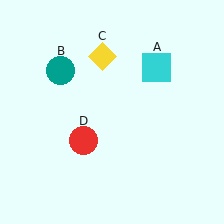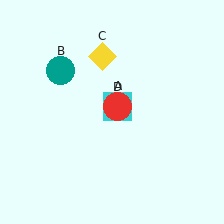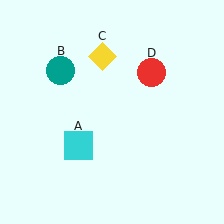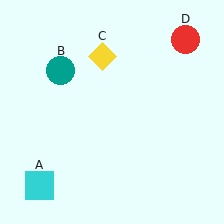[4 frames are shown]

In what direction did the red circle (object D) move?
The red circle (object D) moved up and to the right.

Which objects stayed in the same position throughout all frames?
Teal circle (object B) and yellow diamond (object C) remained stationary.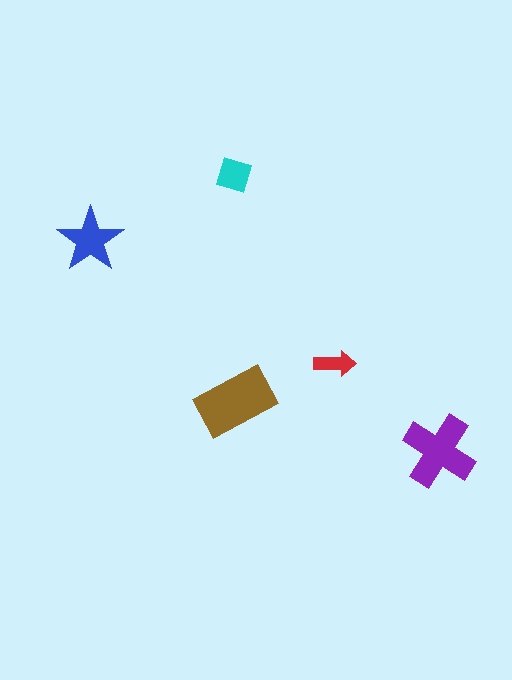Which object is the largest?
The brown rectangle.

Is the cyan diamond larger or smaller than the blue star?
Smaller.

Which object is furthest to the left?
The blue star is leftmost.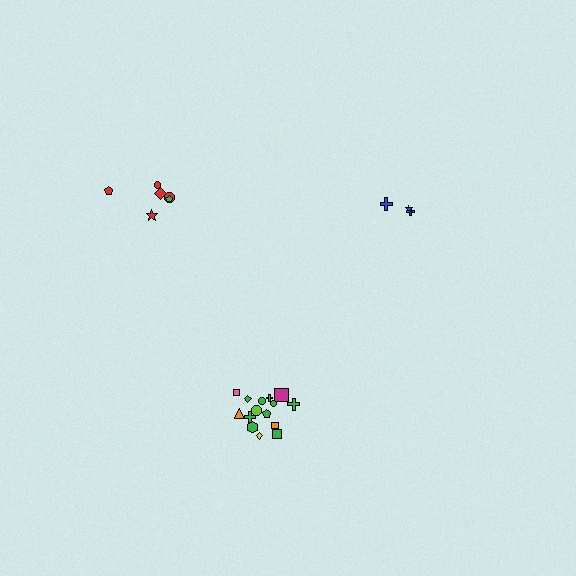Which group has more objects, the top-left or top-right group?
The top-left group.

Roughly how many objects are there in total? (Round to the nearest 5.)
Roughly 25 objects in total.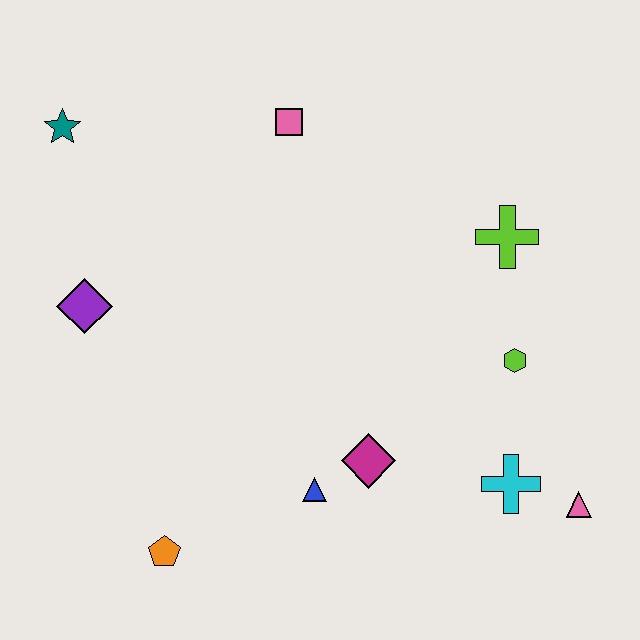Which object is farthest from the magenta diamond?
The teal star is farthest from the magenta diamond.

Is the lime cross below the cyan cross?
No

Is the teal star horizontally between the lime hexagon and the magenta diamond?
No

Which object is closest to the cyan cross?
The pink triangle is closest to the cyan cross.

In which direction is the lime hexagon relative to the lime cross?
The lime hexagon is below the lime cross.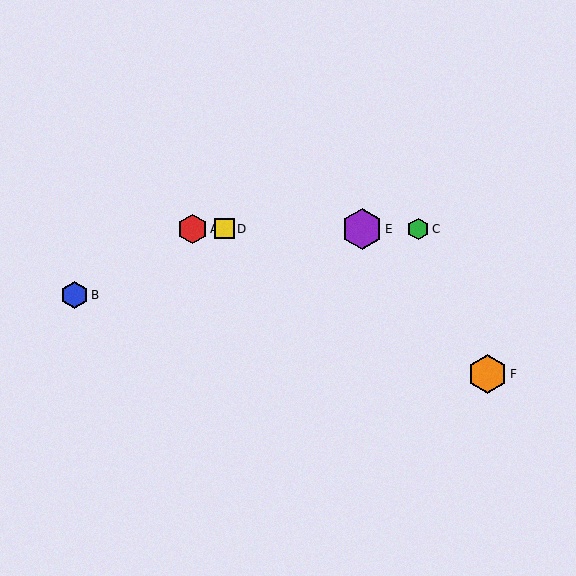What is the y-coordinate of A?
Object A is at y≈229.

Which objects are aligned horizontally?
Objects A, C, D, E are aligned horizontally.